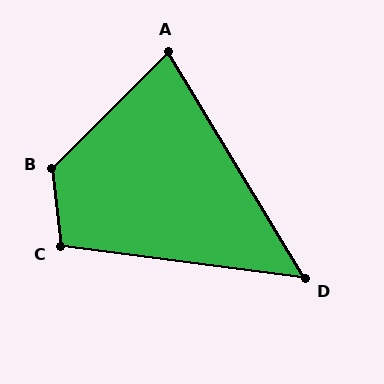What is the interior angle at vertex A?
Approximately 76 degrees (acute).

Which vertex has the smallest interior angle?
D, at approximately 51 degrees.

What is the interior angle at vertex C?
Approximately 104 degrees (obtuse).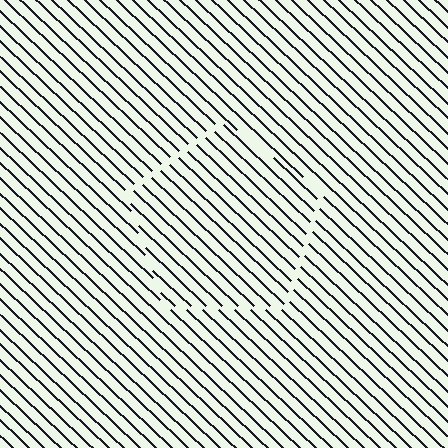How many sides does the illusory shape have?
5 sides — the line-ends trace a pentagon.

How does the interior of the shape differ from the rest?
The interior of the shape contains the same grating, shifted by half a period — the contour is defined by the phase discontinuity where line-ends from the inner and outer gratings abut.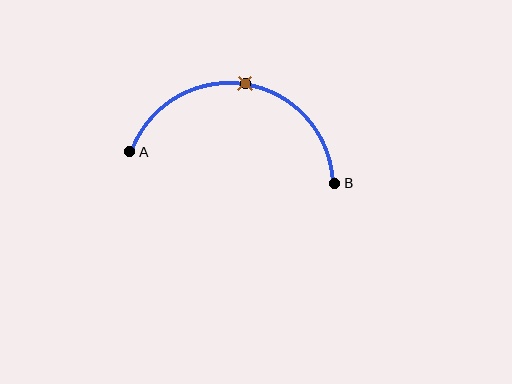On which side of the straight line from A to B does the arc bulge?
The arc bulges above the straight line connecting A and B.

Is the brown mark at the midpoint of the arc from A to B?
Yes. The brown mark lies on the arc at equal arc-length from both A and B — it is the arc midpoint.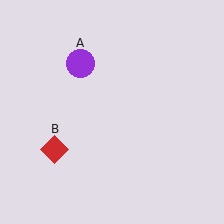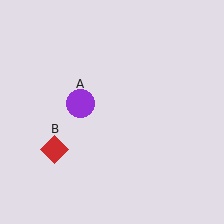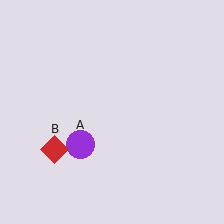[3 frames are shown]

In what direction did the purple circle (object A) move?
The purple circle (object A) moved down.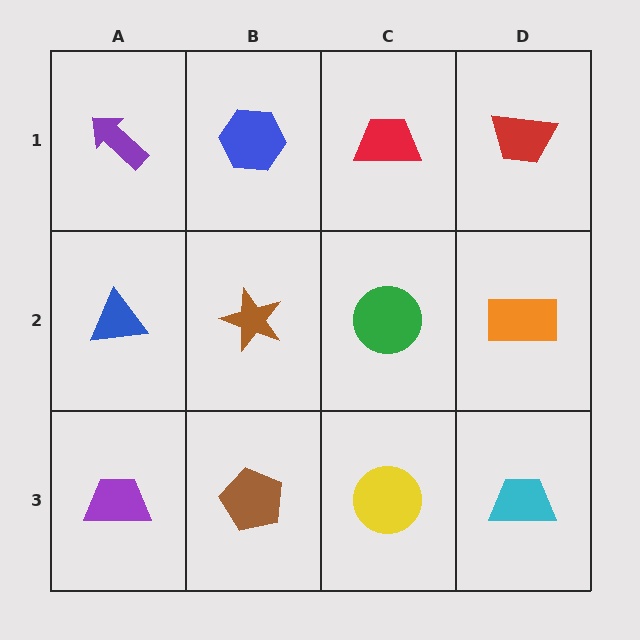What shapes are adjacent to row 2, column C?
A red trapezoid (row 1, column C), a yellow circle (row 3, column C), a brown star (row 2, column B), an orange rectangle (row 2, column D).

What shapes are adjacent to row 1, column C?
A green circle (row 2, column C), a blue hexagon (row 1, column B), a red trapezoid (row 1, column D).